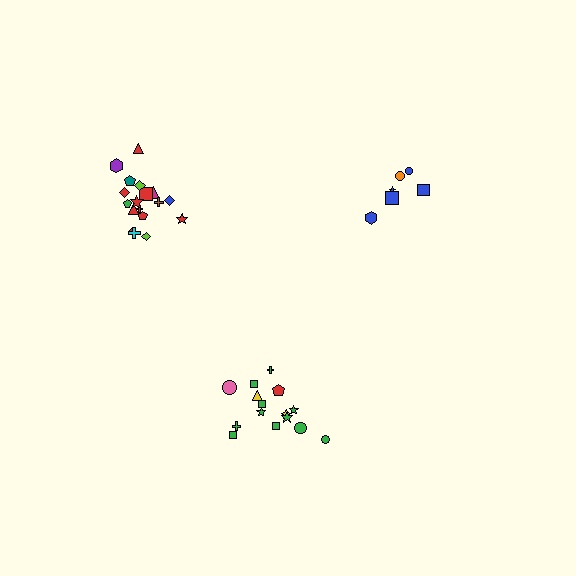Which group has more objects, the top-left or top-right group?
The top-left group.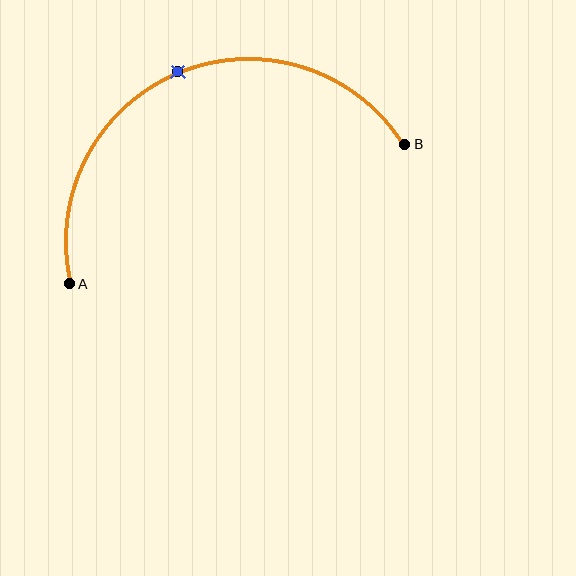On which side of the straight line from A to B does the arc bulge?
The arc bulges above the straight line connecting A and B.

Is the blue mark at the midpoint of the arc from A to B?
Yes. The blue mark lies on the arc at equal arc-length from both A and B — it is the arc midpoint.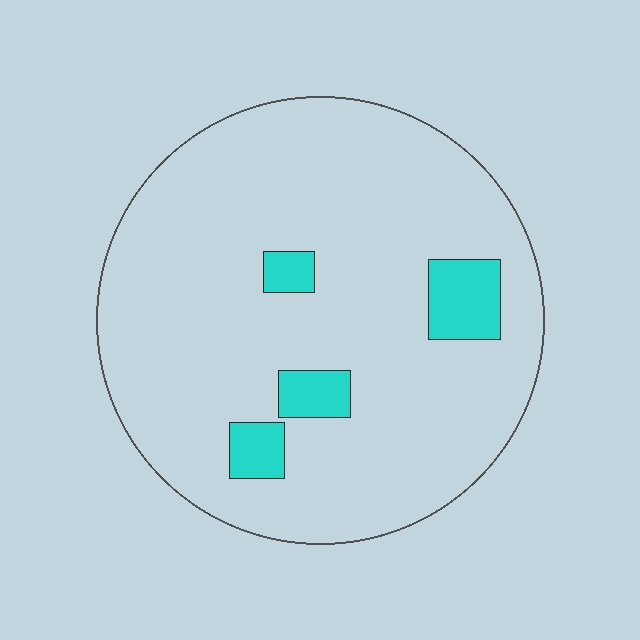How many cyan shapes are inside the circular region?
4.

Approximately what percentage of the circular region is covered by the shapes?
Approximately 10%.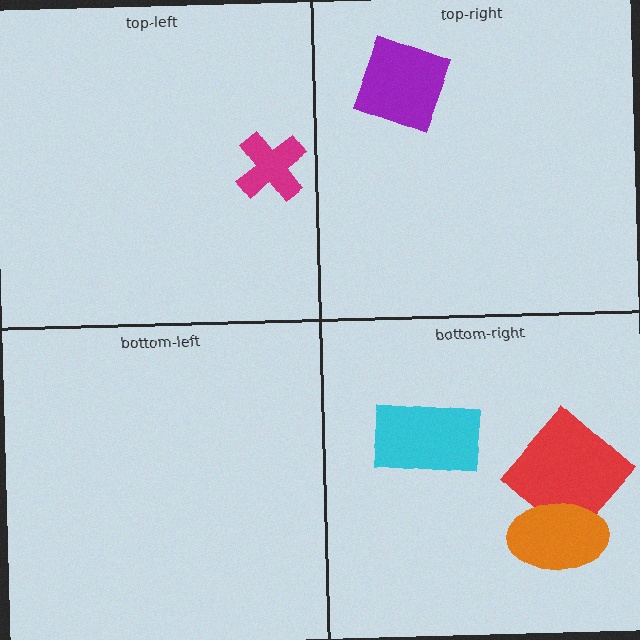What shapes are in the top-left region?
The magenta cross.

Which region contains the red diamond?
The bottom-right region.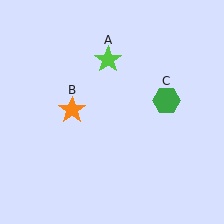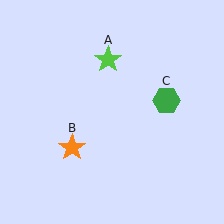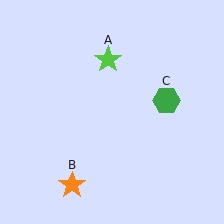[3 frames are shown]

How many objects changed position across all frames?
1 object changed position: orange star (object B).